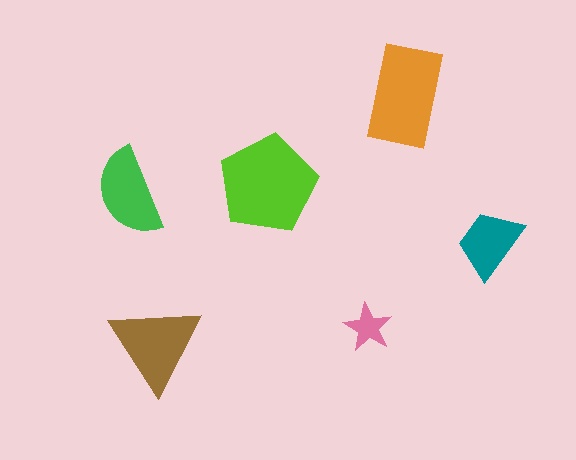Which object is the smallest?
The pink star.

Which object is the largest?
The lime pentagon.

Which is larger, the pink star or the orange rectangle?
The orange rectangle.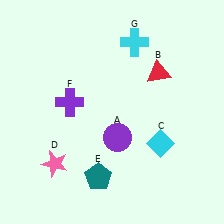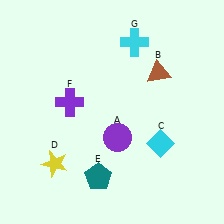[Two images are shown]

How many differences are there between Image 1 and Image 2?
There are 2 differences between the two images.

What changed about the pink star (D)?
In Image 1, D is pink. In Image 2, it changed to yellow.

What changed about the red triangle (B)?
In Image 1, B is red. In Image 2, it changed to brown.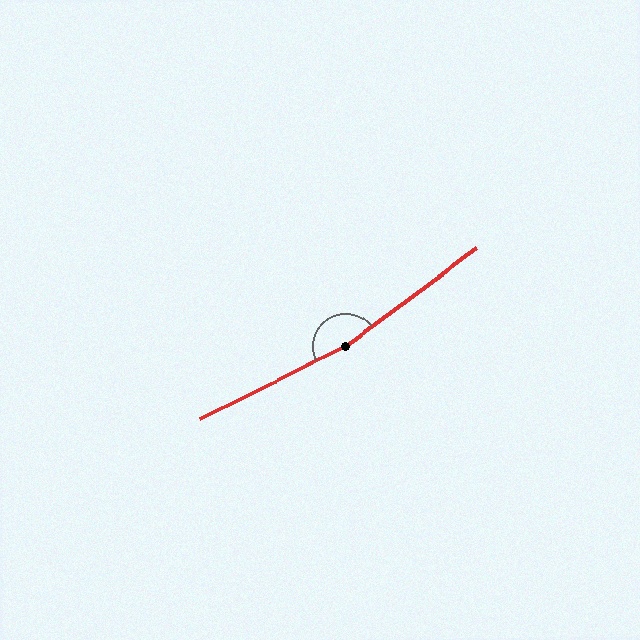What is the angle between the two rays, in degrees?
Approximately 170 degrees.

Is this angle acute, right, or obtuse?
It is obtuse.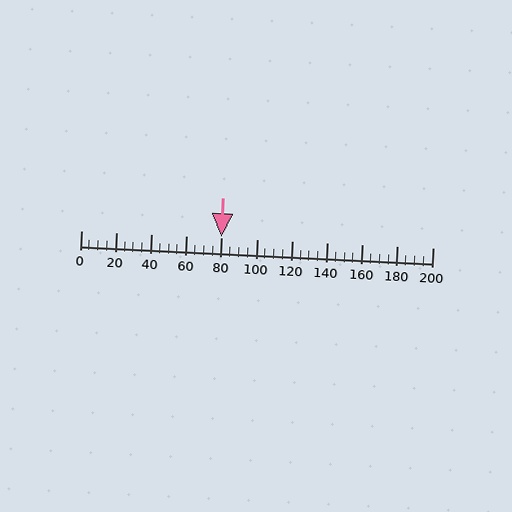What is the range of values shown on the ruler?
The ruler shows values from 0 to 200.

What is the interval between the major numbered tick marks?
The major tick marks are spaced 20 units apart.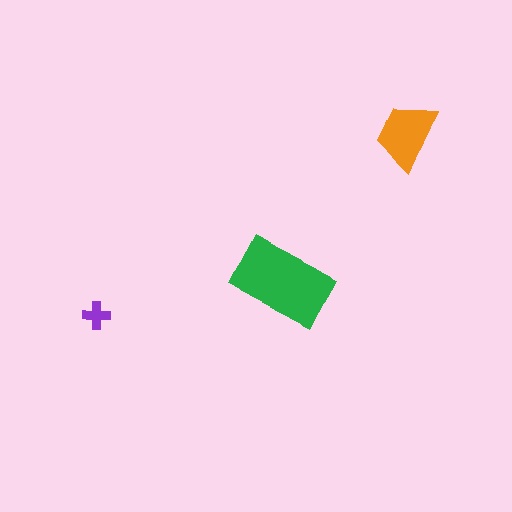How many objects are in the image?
There are 3 objects in the image.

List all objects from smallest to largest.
The purple cross, the orange trapezoid, the green rectangle.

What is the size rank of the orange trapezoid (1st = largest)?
2nd.